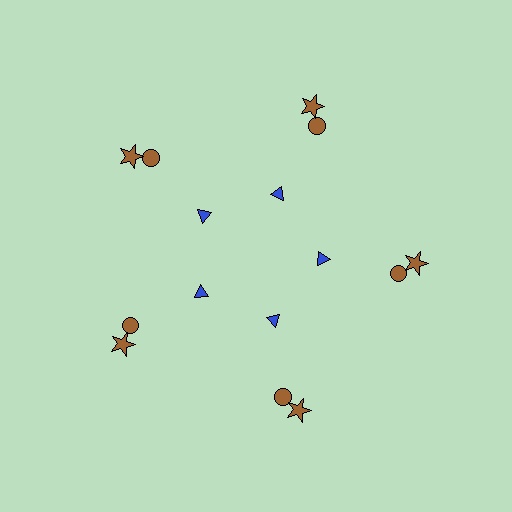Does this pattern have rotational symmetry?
Yes, this pattern has 5-fold rotational symmetry. It looks the same after rotating 72 degrees around the center.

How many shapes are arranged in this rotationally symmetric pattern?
There are 15 shapes, arranged in 5 groups of 3.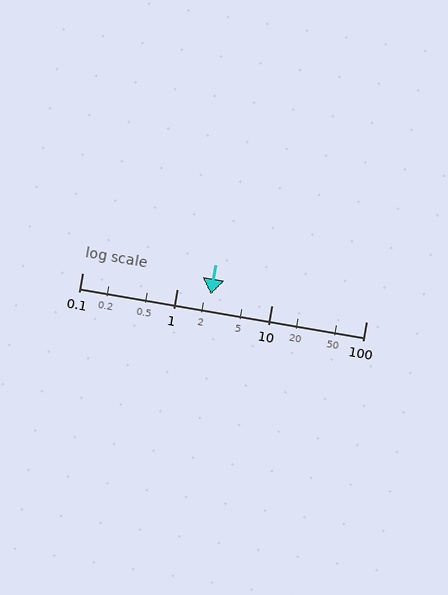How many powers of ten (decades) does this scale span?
The scale spans 3 decades, from 0.1 to 100.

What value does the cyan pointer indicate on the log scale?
The pointer indicates approximately 2.3.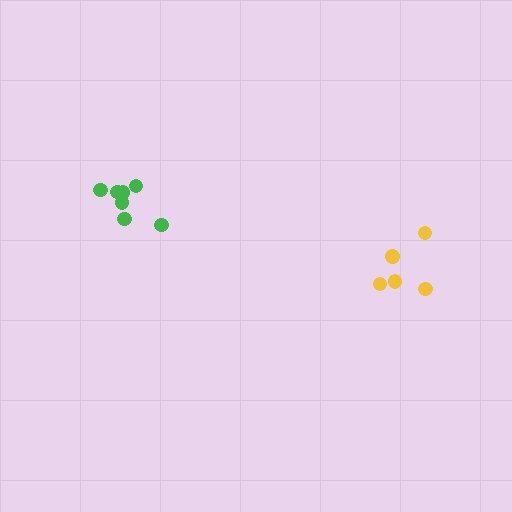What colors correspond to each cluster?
The clusters are colored: green, yellow.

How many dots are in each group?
Group 1: 7 dots, Group 2: 5 dots (12 total).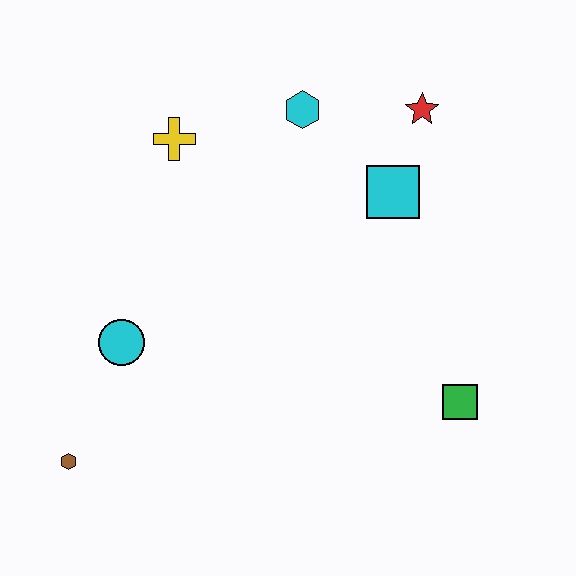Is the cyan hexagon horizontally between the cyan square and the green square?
No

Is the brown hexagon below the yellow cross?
Yes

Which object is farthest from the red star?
The brown hexagon is farthest from the red star.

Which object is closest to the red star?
The cyan square is closest to the red star.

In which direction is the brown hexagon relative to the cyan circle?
The brown hexagon is below the cyan circle.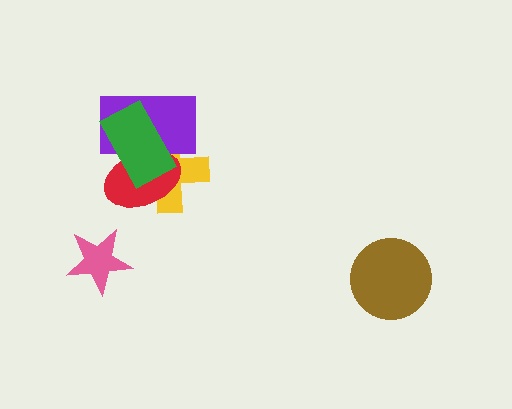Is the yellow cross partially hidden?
Yes, it is partially covered by another shape.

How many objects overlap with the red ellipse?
3 objects overlap with the red ellipse.